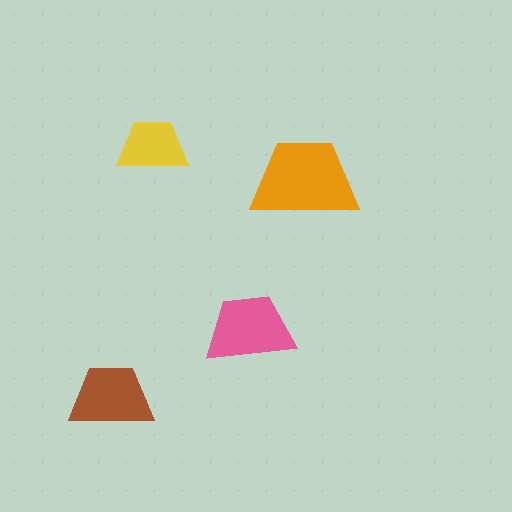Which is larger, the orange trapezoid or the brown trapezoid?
The orange one.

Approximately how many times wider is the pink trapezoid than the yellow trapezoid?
About 1.5 times wider.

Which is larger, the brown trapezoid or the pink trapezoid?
The pink one.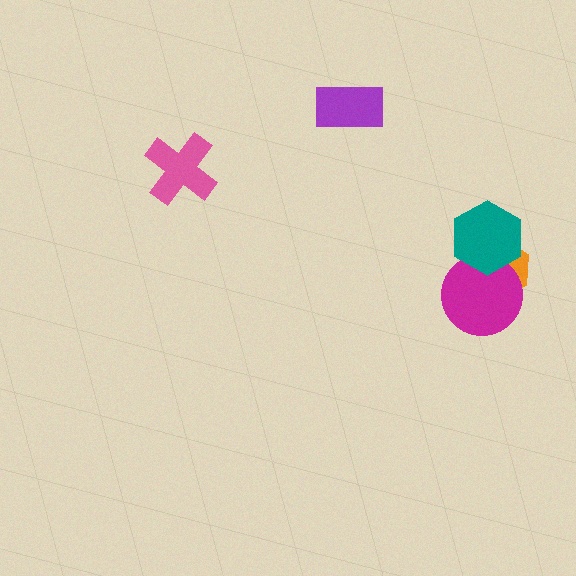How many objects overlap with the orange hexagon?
2 objects overlap with the orange hexagon.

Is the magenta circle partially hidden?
Yes, it is partially covered by another shape.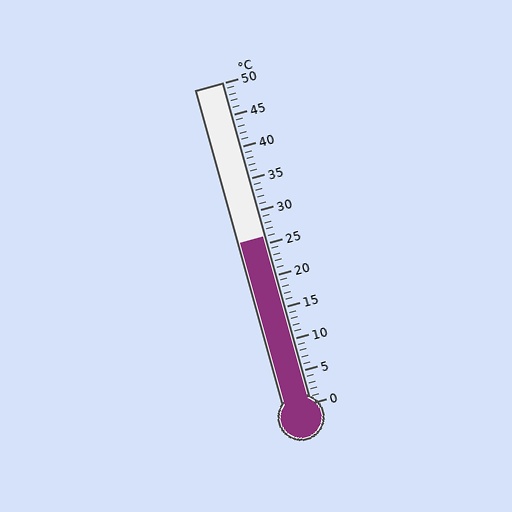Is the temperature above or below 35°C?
The temperature is below 35°C.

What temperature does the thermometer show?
The thermometer shows approximately 26°C.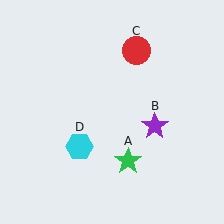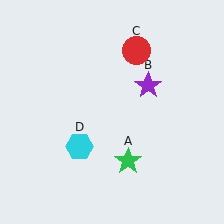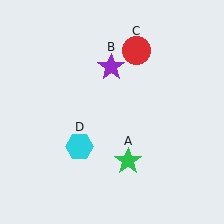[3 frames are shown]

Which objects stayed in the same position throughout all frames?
Green star (object A) and red circle (object C) and cyan hexagon (object D) remained stationary.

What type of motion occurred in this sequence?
The purple star (object B) rotated counterclockwise around the center of the scene.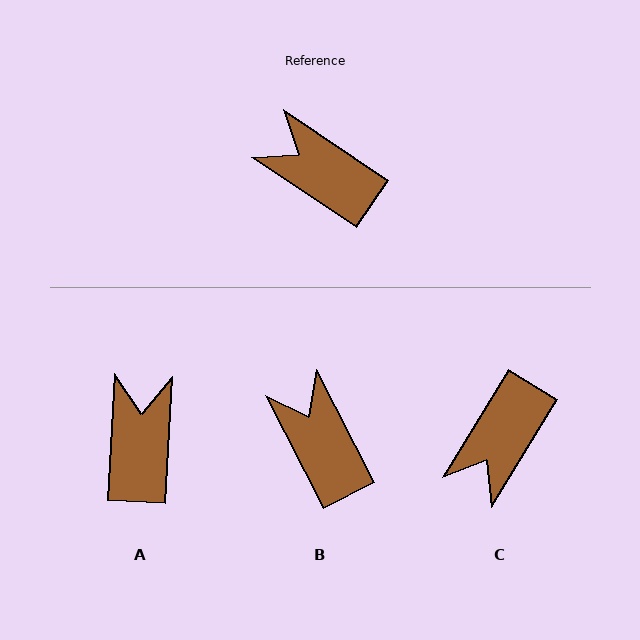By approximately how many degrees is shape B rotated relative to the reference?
Approximately 29 degrees clockwise.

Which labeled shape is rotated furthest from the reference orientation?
C, about 92 degrees away.